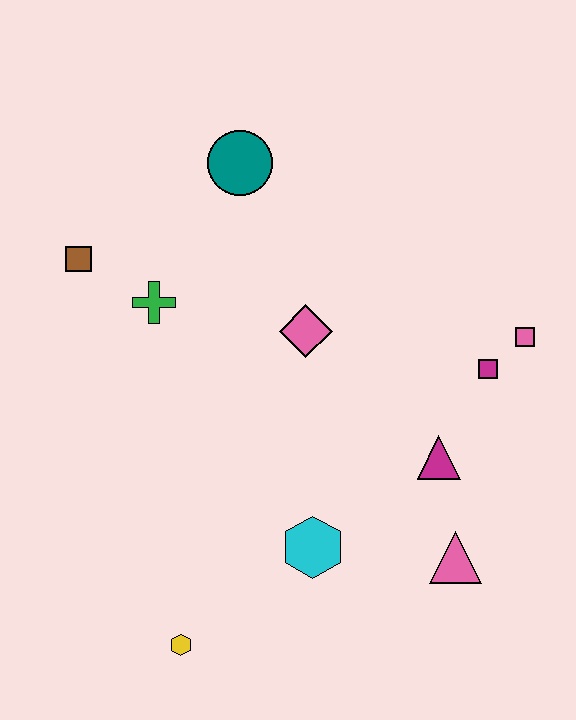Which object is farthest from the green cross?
The pink triangle is farthest from the green cross.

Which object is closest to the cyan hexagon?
The pink triangle is closest to the cyan hexagon.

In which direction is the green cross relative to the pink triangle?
The green cross is to the left of the pink triangle.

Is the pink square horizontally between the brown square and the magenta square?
No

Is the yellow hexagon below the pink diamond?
Yes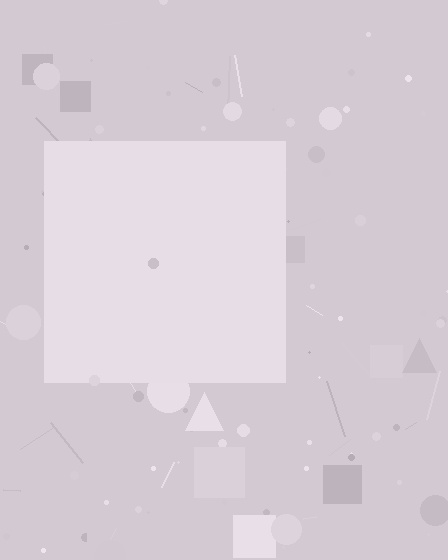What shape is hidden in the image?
A square is hidden in the image.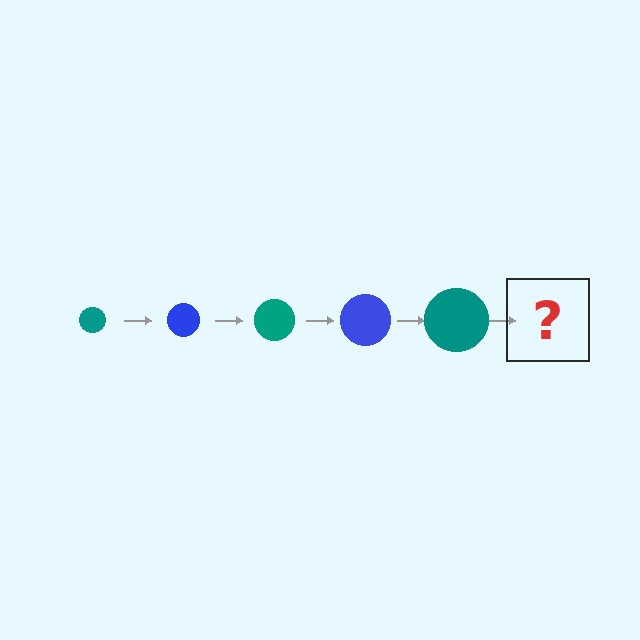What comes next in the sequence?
The next element should be a blue circle, larger than the previous one.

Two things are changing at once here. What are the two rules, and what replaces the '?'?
The two rules are that the circle grows larger each step and the color cycles through teal and blue. The '?' should be a blue circle, larger than the previous one.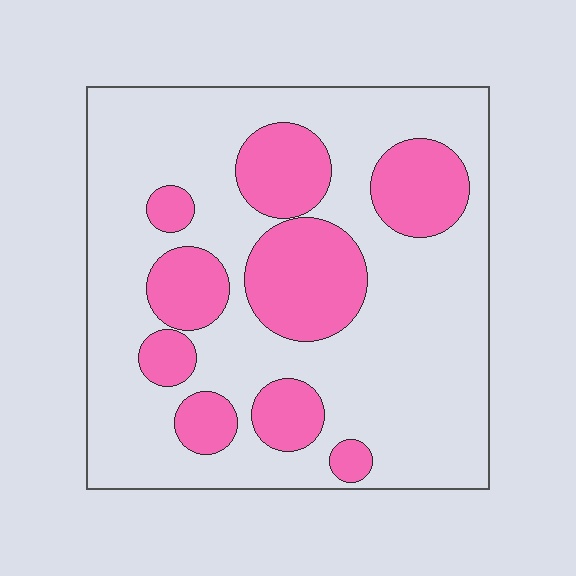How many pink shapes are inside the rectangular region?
9.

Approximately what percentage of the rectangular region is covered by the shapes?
Approximately 30%.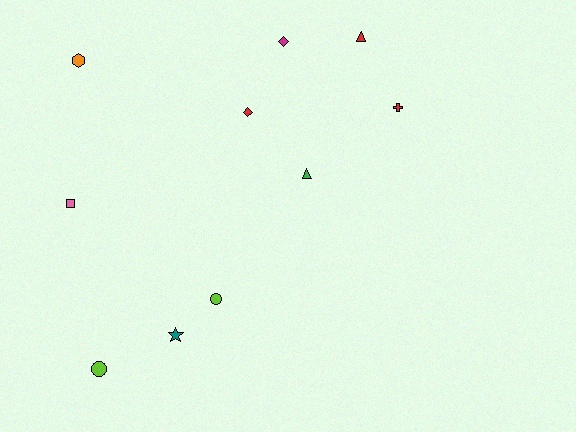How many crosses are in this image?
There is 1 cross.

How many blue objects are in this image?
There are no blue objects.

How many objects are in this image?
There are 10 objects.